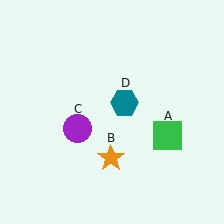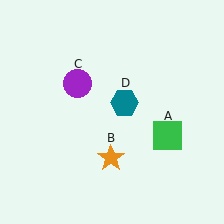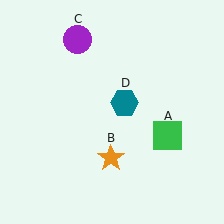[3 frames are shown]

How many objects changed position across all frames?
1 object changed position: purple circle (object C).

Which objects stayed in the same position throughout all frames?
Green square (object A) and orange star (object B) and teal hexagon (object D) remained stationary.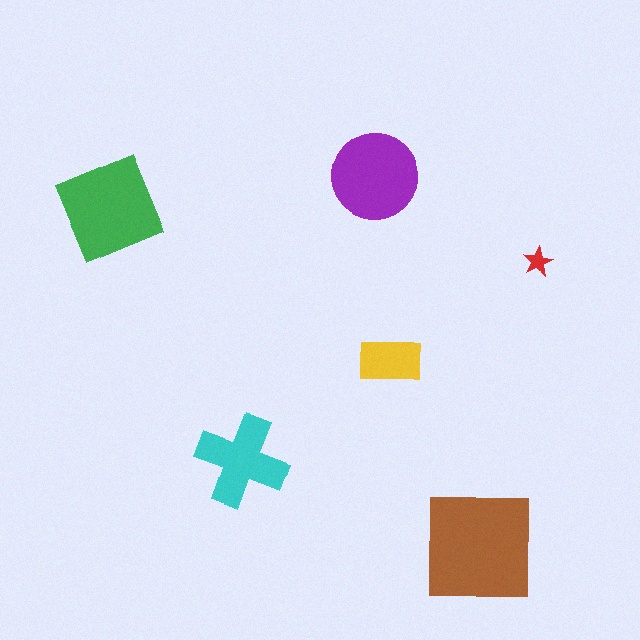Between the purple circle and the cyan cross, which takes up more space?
The purple circle.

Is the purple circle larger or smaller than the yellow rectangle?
Larger.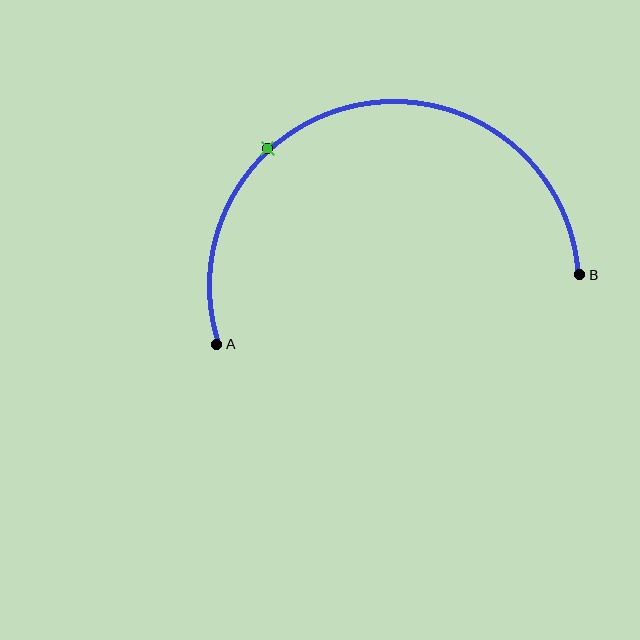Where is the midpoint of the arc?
The arc midpoint is the point on the curve farthest from the straight line joining A and B. It sits above that line.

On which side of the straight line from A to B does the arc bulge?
The arc bulges above the straight line connecting A and B.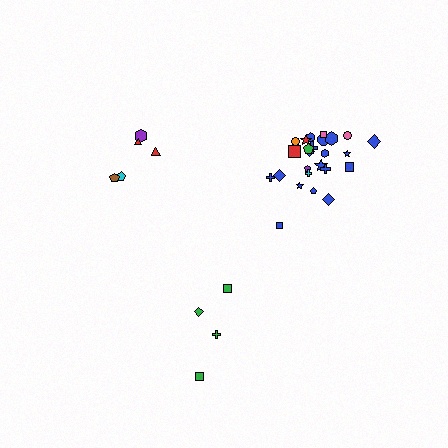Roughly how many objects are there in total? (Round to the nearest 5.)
Roughly 35 objects in total.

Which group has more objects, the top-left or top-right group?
The top-right group.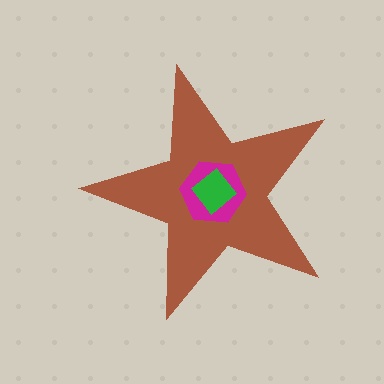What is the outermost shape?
The brown star.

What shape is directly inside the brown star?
The magenta hexagon.